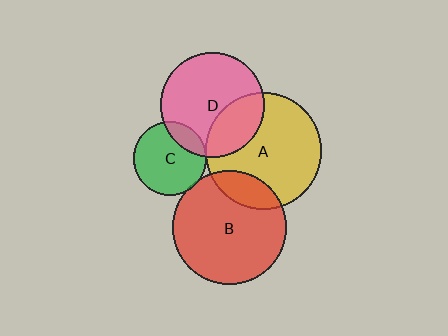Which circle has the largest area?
Circle A (yellow).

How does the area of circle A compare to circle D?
Approximately 1.2 times.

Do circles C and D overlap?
Yes.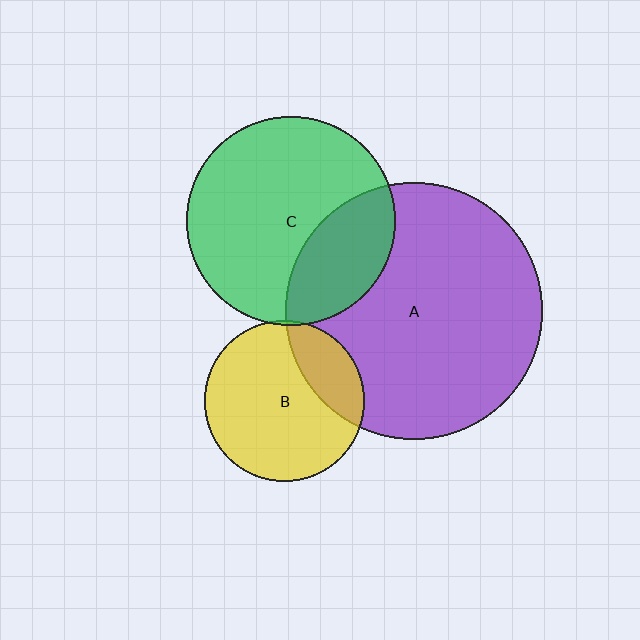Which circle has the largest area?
Circle A (purple).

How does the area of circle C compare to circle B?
Approximately 1.7 times.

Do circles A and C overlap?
Yes.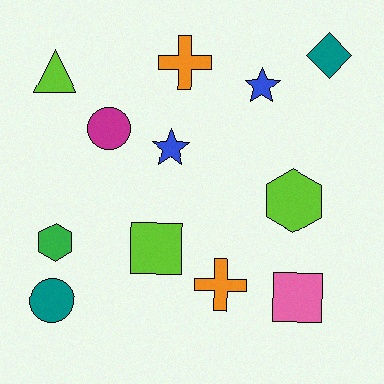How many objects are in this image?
There are 12 objects.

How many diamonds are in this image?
There is 1 diamond.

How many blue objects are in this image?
There are 2 blue objects.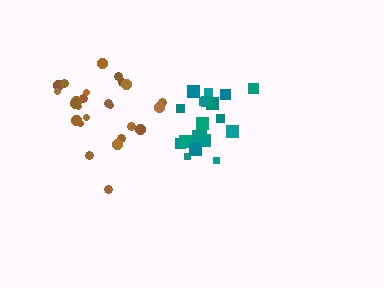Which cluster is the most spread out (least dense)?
Brown.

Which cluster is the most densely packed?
Teal.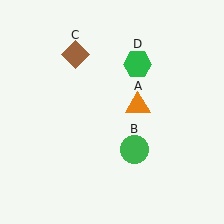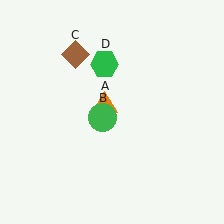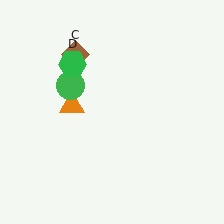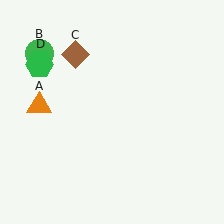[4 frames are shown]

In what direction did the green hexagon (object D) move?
The green hexagon (object D) moved left.